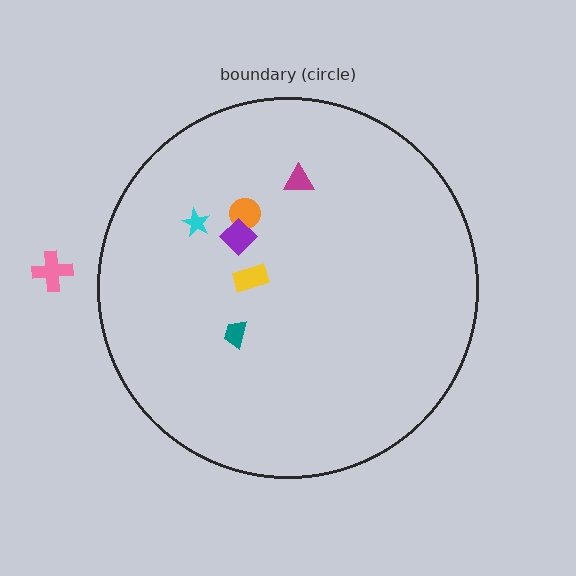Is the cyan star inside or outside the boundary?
Inside.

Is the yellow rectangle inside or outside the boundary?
Inside.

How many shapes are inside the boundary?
6 inside, 1 outside.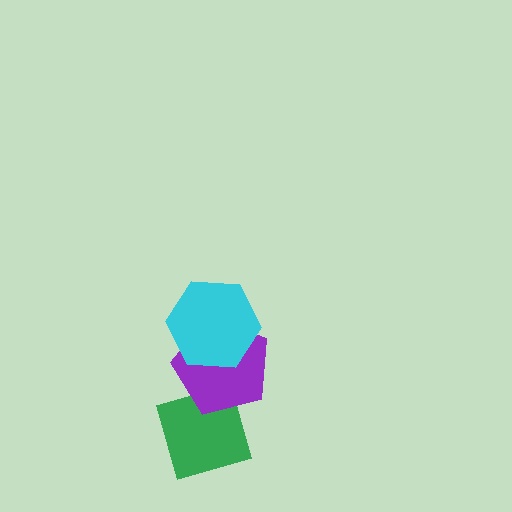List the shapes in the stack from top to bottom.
From top to bottom: the cyan hexagon, the purple pentagon, the green diamond.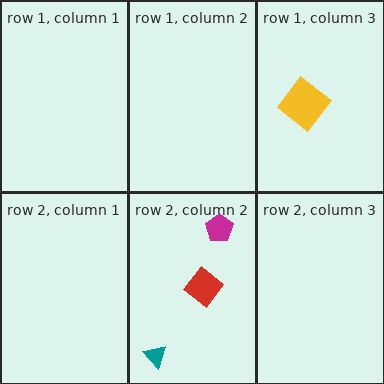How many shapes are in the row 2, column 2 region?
3.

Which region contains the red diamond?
The row 2, column 2 region.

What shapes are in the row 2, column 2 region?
The teal triangle, the magenta pentagon, the red diamond.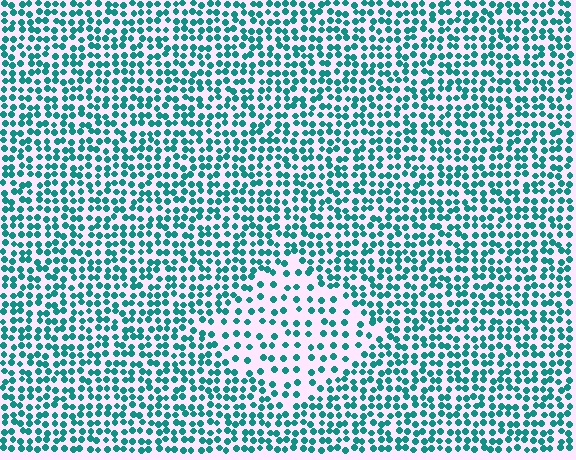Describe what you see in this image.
The image contains small teal elements arranged at two different densities. A diamond-shaped region is visible where the elements are less densely packed than the surrounding area.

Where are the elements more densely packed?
The elements are more densely packed outside the diamond boundary.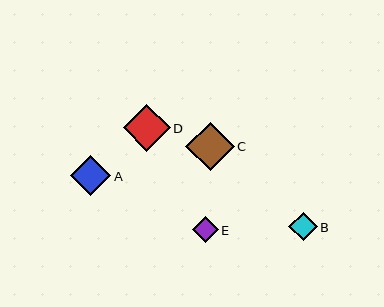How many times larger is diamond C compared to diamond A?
Diamond C is approximately 1.2 times the size of diamond A.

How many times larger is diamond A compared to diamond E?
Diamond A is approximately 1.5 times the size of diamond E.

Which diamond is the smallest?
Diamond E is the smallest with a size of approximately 26 pixels.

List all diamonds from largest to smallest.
From largest to smallest: C, D, A, B, E.